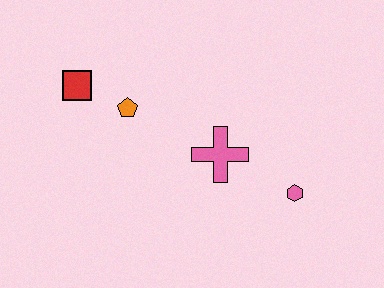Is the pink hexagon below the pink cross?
Yes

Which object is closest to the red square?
The orange pentagon is closest to the red square.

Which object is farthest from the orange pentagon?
The pink hexagon is farthest from the orange pentagon.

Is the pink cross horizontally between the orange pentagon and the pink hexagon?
Yes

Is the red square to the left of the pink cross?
Yes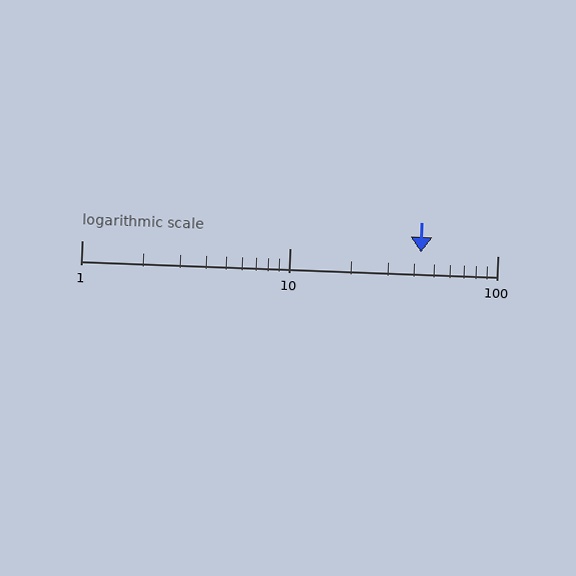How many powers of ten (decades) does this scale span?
The scale spans 2 decades, from 1 to 100.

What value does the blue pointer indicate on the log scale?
The pointer indicates approximately 43.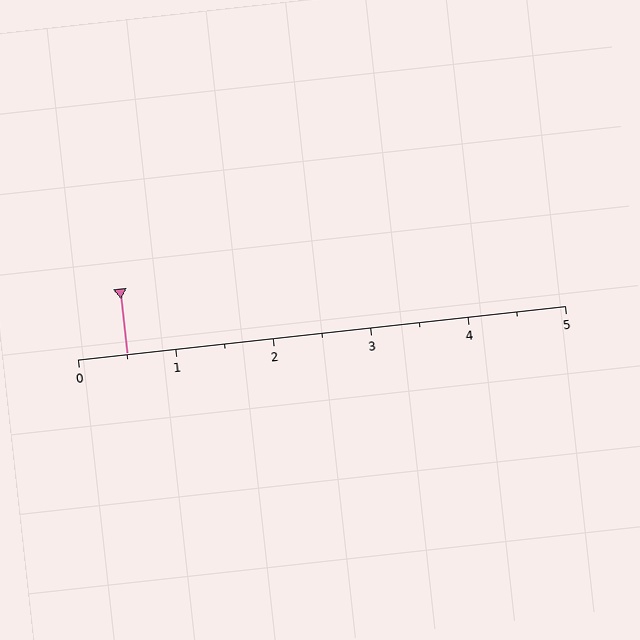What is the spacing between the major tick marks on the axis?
The major ticks are spaced 1 apart.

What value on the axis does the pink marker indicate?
The marker indicates approximately 0.5.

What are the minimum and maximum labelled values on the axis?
The axis runs from 0 to 5.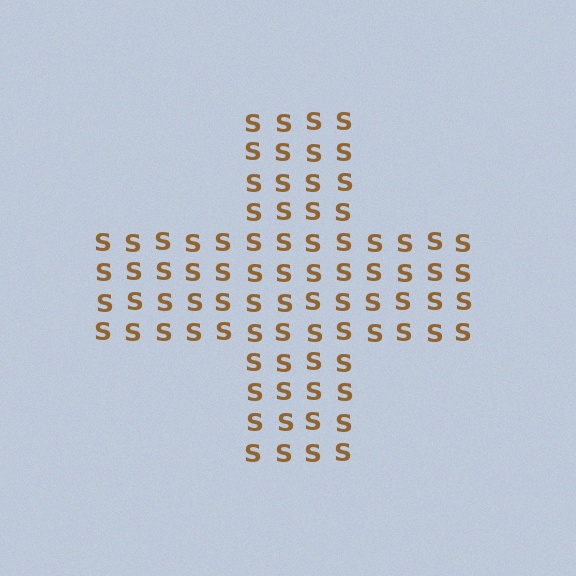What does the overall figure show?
The overall figure shows a cross.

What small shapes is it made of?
It is made of small letter S's.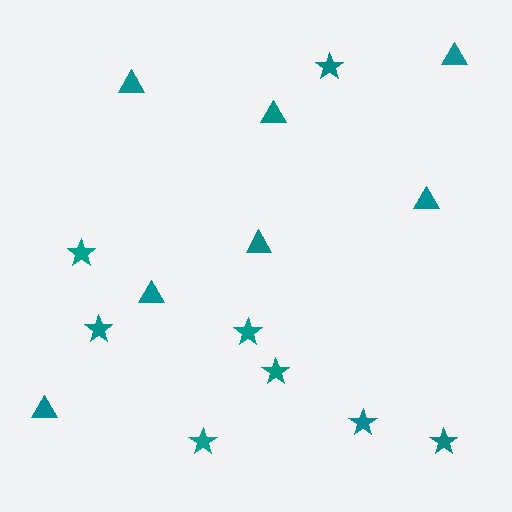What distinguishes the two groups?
There are 2 groups: one group of stars (8) and one group of triangles (7).